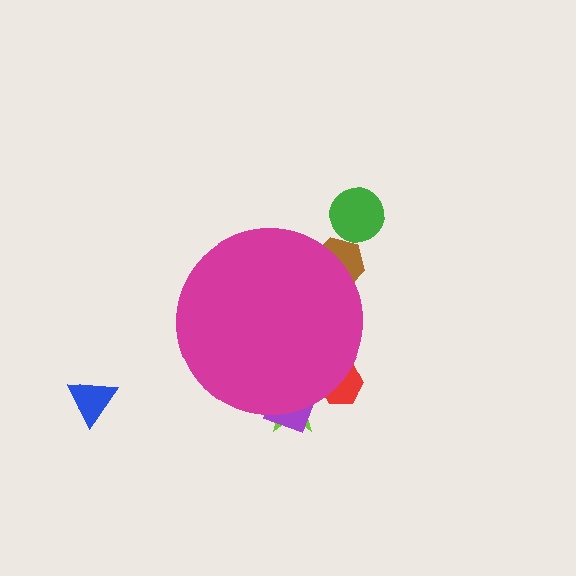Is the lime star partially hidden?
Yes, the lime star is partially hidden behind the magenta circle.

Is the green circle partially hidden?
No, the green circle is fully visible.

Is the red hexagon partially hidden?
Yes, the red hexagon is partially hidden behind the magenta circle.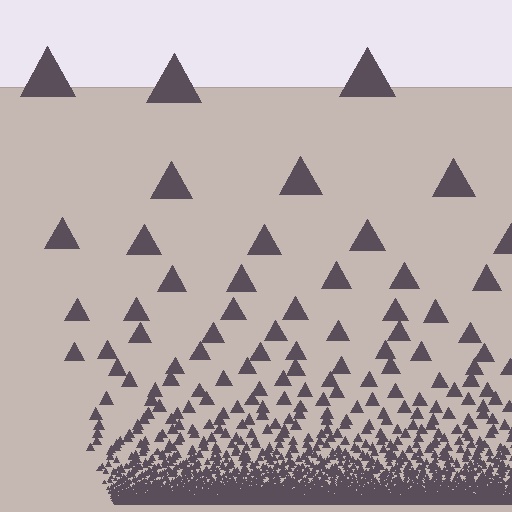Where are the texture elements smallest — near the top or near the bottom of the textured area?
Near the bottom.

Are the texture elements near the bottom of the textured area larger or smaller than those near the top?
Smaller. The gradient is inverted — elements near the bottom are smaller and denser.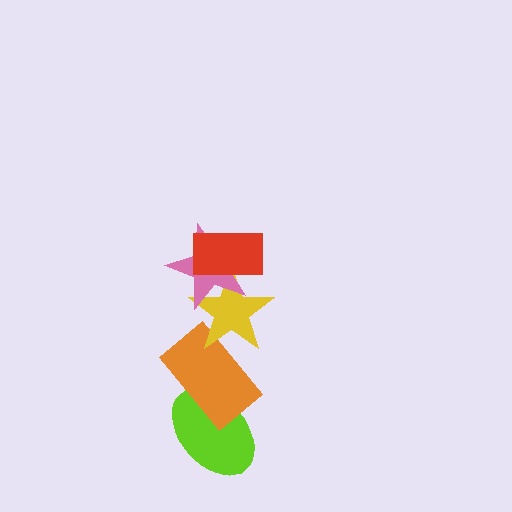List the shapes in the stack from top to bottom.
From top to bottom: the red rectangle, the pink star, the yellow star, the orange rectangle, the lime ellipse.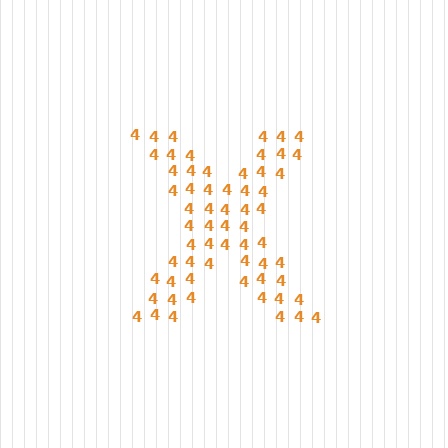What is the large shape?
The large shape is the letter X.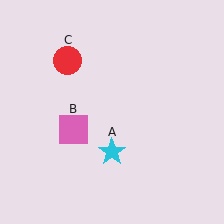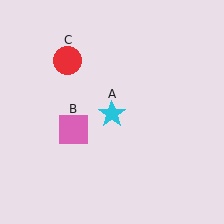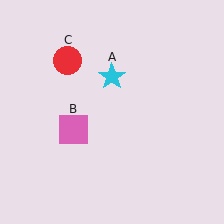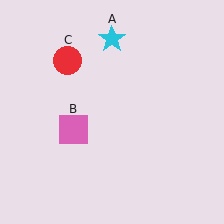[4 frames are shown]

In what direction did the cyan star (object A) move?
The cyan star (object A) moved up.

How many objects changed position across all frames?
1 object changed position: cyan star (object A).